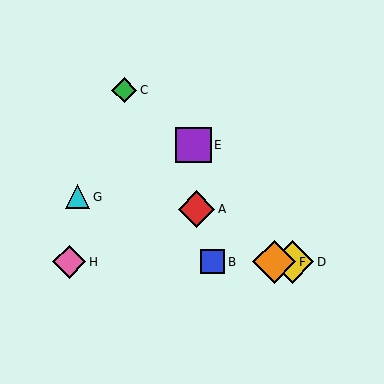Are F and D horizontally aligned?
Yes, both are at y≈262.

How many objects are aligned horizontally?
4 objects (B, D, F, H) are aligned horizontally.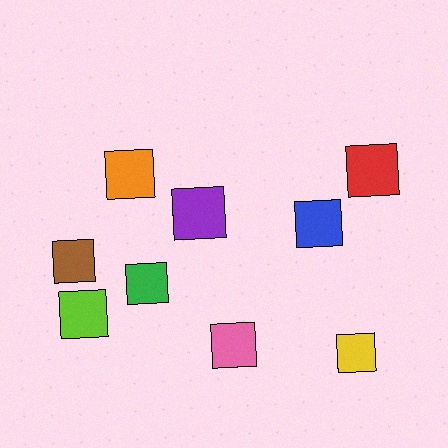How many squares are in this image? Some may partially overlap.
There are 9 squares.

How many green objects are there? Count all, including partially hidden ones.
There is 1 green object.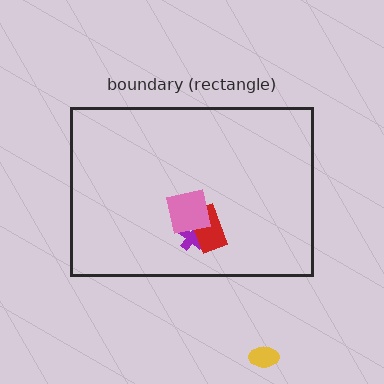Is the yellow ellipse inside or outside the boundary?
Outside.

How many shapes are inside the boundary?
3 inside, 1 outside.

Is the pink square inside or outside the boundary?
Inside.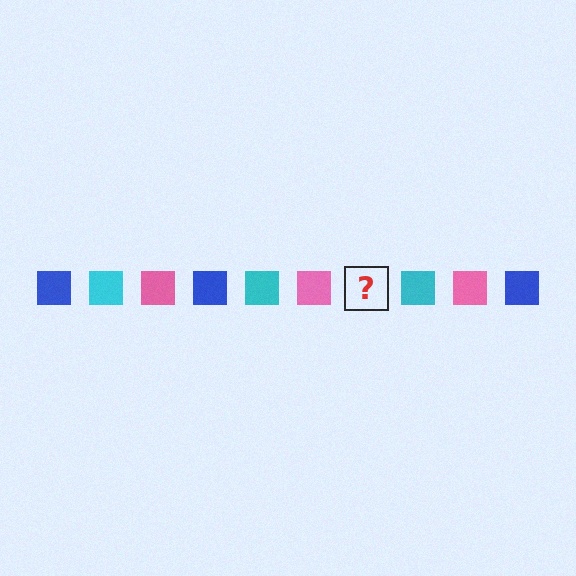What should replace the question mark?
The question mark should be replaced with a blue square.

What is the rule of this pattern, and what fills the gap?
The rule is that the pattern cycles through blue, cyan, pink squares. The gap should be filled with a blue square.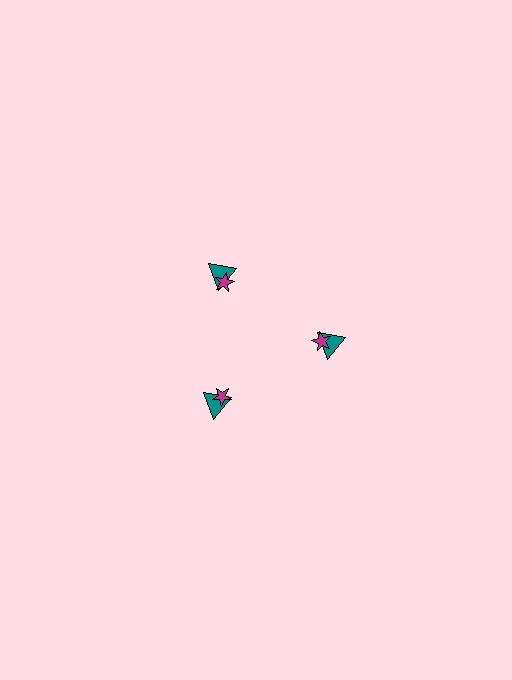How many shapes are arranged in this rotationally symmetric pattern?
There are 6 shapes, arranged in 3 groups of 2.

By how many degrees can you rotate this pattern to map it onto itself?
The pattern maps onto itself every 120 degrees of rotation.